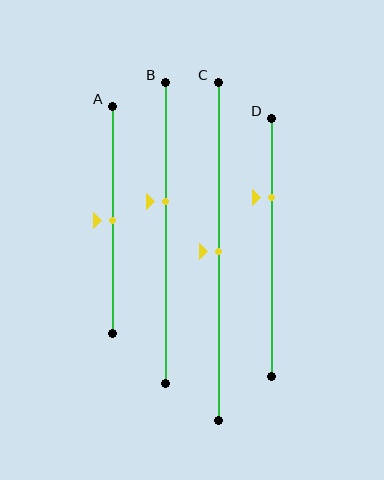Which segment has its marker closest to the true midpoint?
Segment A has its marker closest to the true midpoint.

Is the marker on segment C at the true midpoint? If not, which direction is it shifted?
Yes, the marker on segment C is at the true midpoint.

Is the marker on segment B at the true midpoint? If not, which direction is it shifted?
No, the marker on segment B is shifted upward by about 11% of the segment length.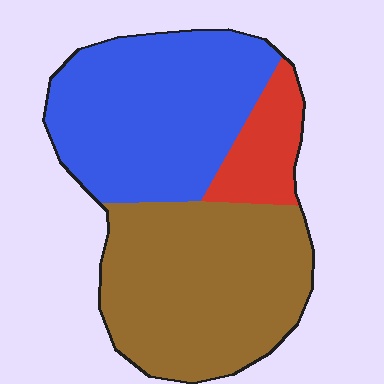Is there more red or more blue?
Blue.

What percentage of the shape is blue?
Blue covers around 45% of the shape.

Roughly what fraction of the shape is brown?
Brown covers roughly 45% of the shape.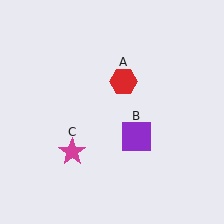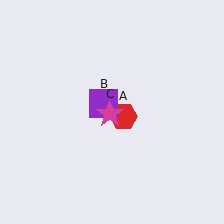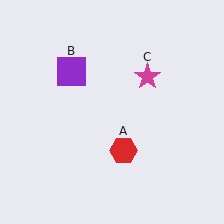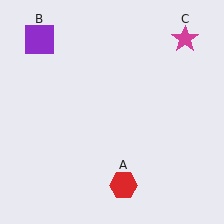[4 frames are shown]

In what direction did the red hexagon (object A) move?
The red hexagon (object A) moved down.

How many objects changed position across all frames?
3 objects changed position: red hexagon (object A), purple square (object B), magenta star (object C).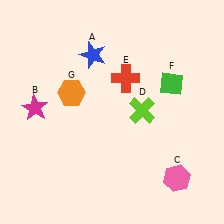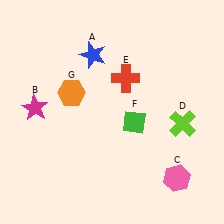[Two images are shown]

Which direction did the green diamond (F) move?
The green diamond (F) moved down.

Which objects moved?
The objects that moved are: the lime cross (D), the green diamond (F).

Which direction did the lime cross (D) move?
The lime cross (D) moved right.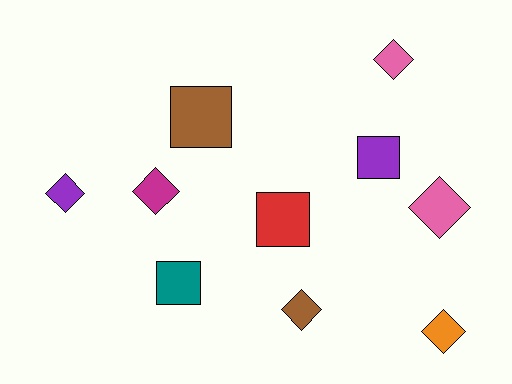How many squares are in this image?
There are 4 squares.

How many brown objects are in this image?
There are 2 brown objects.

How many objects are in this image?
There are 10 objects.